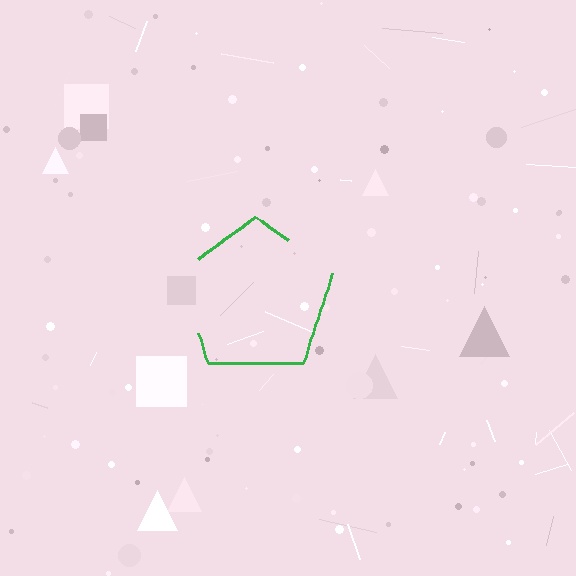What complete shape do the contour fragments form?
The contour fragments form a pentagon.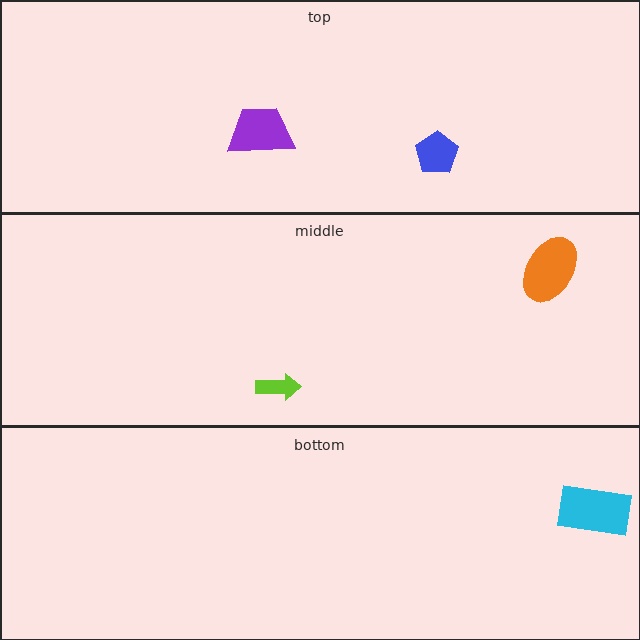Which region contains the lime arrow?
The middle region.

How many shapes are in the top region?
2.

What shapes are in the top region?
The purple trapezoid, the blue pentagon.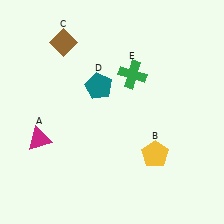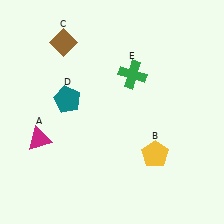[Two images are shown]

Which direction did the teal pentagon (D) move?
The teal pentagon (D) moved left.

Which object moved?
The teal pentagon (D) moved left.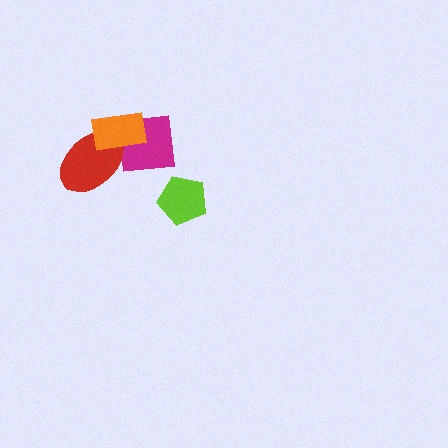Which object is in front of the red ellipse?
The orange rectangle is in front of the red ellipse.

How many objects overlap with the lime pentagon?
0 objects overlap with the lime pentagon.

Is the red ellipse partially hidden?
Yes, it is partially covered by another shape.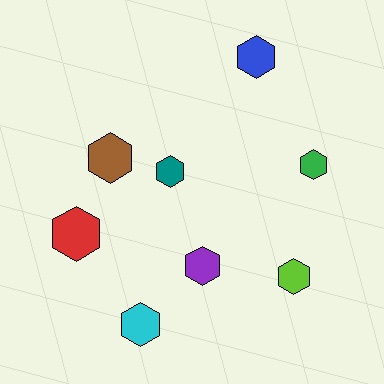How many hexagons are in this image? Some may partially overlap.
There are 8 hexagons.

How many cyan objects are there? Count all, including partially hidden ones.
There is 1 cyan object.